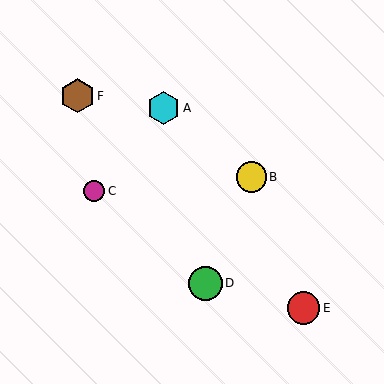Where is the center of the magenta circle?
The center of the magenta circle is at (94, 191).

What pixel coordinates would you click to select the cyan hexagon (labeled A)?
Click at (163, 108) to select the cyan hexagon A.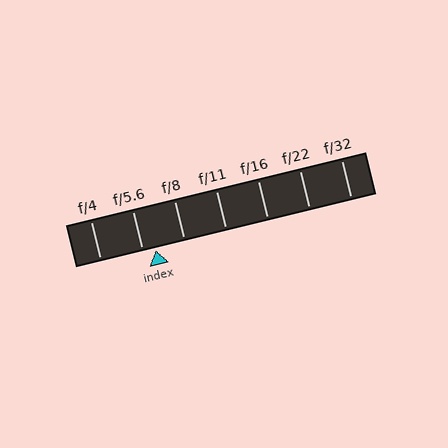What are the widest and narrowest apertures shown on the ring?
The widest aperture shown is f/4 and the narrowest is f/32.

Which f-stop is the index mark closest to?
The index mark is closest to f/5.6.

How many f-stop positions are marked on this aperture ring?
There are 7 f-stop positions marked.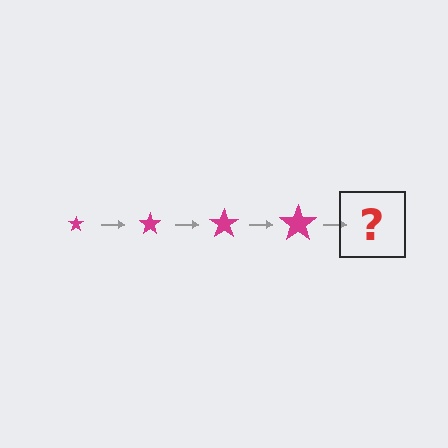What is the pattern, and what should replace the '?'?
The pattern is that the star gets progressively larger each step. The '?' should be a magenta star, larger than the previous one.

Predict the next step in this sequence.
The next step is a magenta star, larger than the previous one.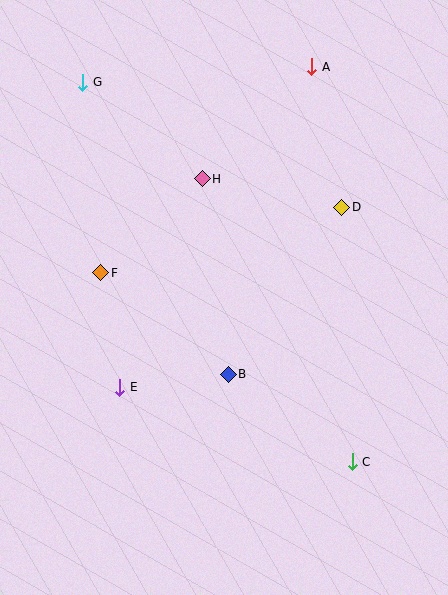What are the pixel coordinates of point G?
Point G is at (82, 82).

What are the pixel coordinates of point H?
Point H is at (202, 179).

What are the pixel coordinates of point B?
Point B is at (228, 374).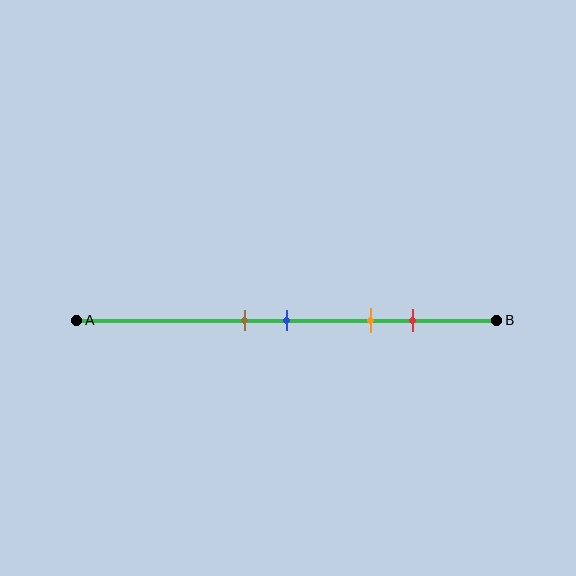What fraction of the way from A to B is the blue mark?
The blue mark is approximately 50% (0.5) of the way from A to B.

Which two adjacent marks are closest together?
The brown and blue marks are the closest adjacent pair.